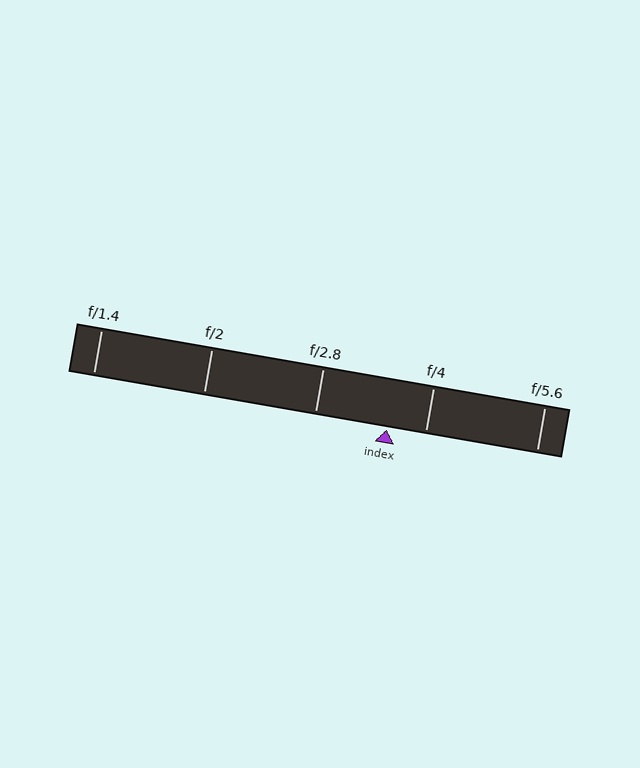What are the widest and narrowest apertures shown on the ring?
The widest aperture shown is f/1.4 and the narrowest is f/5.6.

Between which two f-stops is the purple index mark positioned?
The index mark is between f/2.8 and f/4.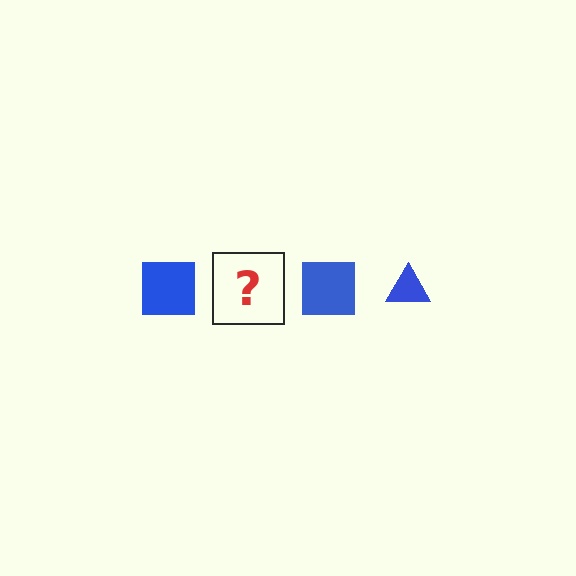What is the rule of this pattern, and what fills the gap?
The rule is that the pattern cycles through square, triangle shapes in blue. The gap should be filled with a blue triangle.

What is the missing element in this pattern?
The missing element is a blue triangle.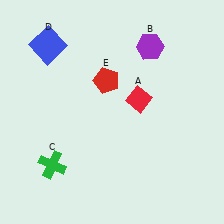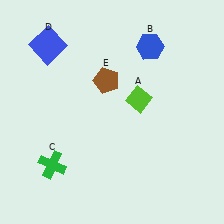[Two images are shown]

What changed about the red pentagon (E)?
In Image 1, E is red. In Image 2, it changed to brown.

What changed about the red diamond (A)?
In Image 1, A is red. In Image 2, it changed to lime.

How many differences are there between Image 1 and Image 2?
There are 3 differences between the two images.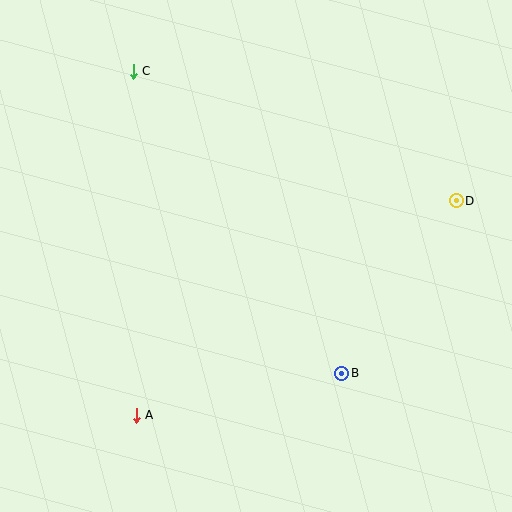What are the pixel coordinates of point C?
Point C is at (133, 71).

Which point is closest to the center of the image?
Point B at (342, 373) is closest to the center.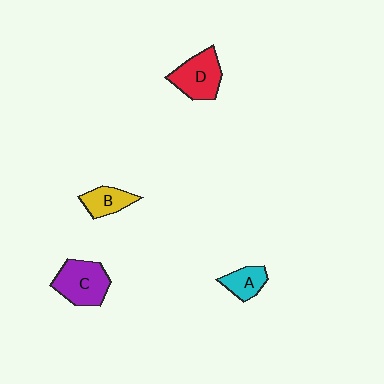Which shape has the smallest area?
Shape A (cyan).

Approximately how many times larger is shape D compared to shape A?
Approximately 1.6 times.